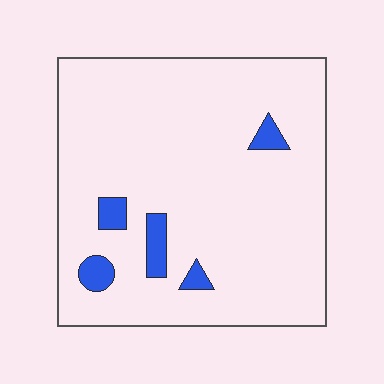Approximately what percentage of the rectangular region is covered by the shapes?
Approximately 5%.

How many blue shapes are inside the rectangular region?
5.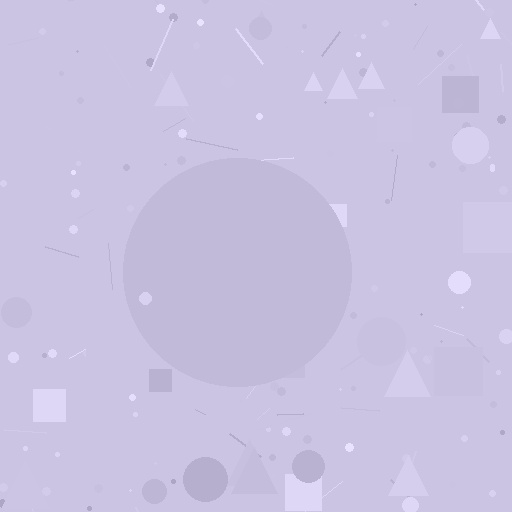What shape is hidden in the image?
A circle is hidden in the image.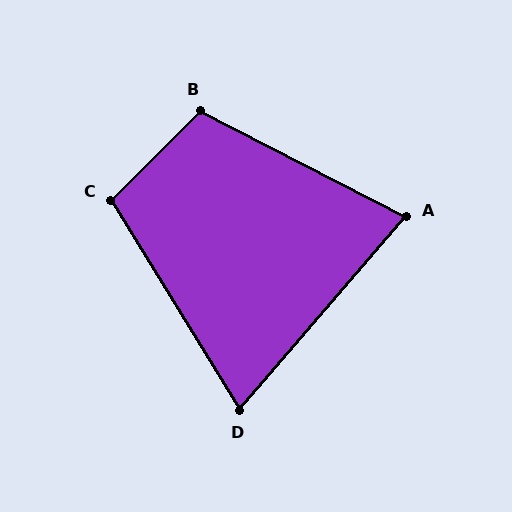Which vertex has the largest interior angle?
B, at approximately 108 degrees.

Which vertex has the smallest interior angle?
D, at approximately 72 degrees.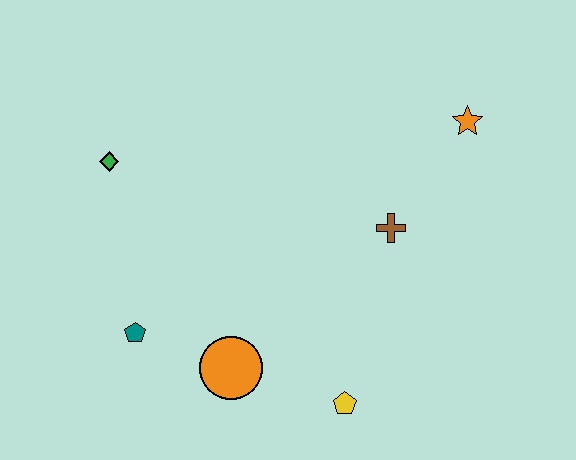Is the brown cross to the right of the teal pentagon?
Yes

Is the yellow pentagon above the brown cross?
No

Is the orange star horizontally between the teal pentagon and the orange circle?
No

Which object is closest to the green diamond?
The teal pentagon is closest to the green diamond.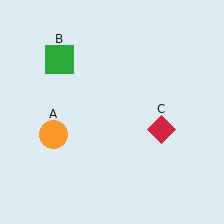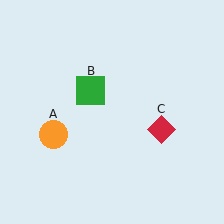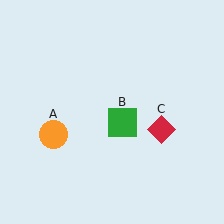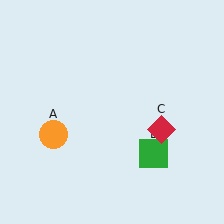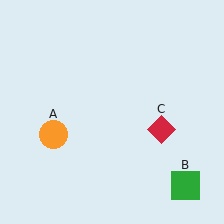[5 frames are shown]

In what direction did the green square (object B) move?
The green square (object B) moved down and to the right.